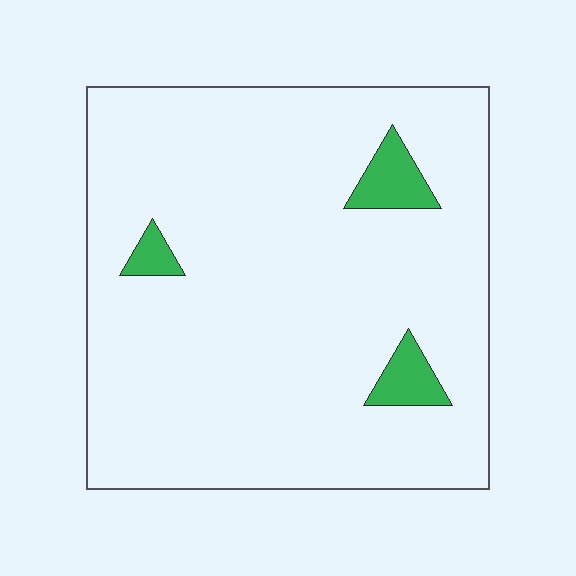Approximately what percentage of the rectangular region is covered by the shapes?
Approximately 5%.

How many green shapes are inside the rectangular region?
3.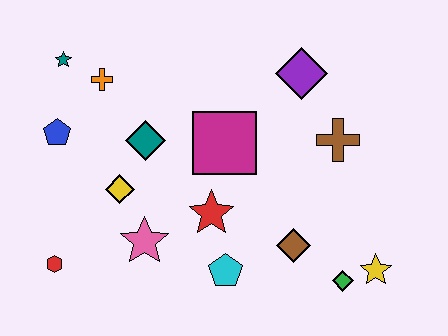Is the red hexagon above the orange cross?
No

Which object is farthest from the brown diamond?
The teal star is farthest from the brown diamond.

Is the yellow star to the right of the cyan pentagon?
Yes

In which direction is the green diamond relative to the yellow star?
The green diamond is to the left of the yellow star.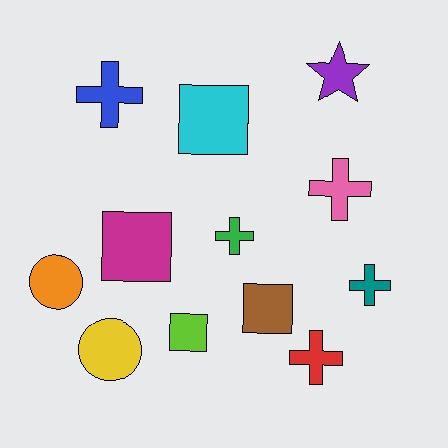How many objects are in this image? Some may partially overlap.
There are 12 objects.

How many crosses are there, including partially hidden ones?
There are 5 crosses.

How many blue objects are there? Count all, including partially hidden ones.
There is 1 blue object.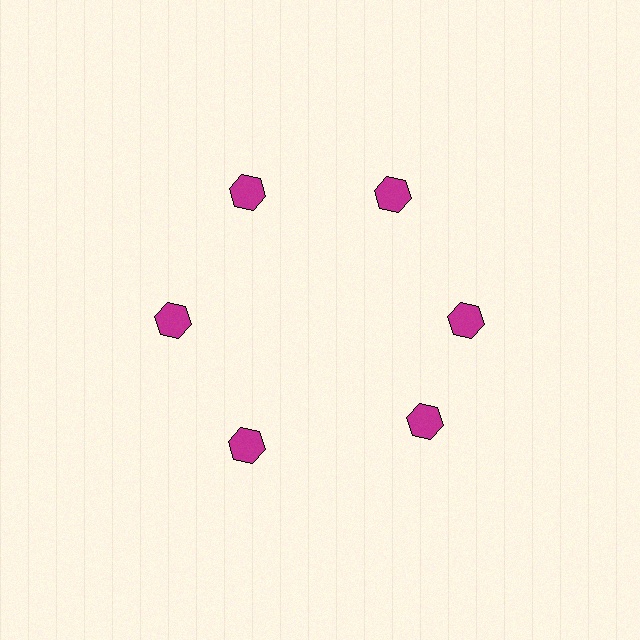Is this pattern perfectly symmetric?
No. The 6 magenta hexagons are arranged in a ring, but one element near the 5 o'clock position is rotated out of alignment along the ring, breaking the 6-fold rotational symmetry.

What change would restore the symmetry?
The symmetry would be restored by rotating it back into even spacing with its neighbors so that all 6 hexagons sit at equal angles and equal distance from the center.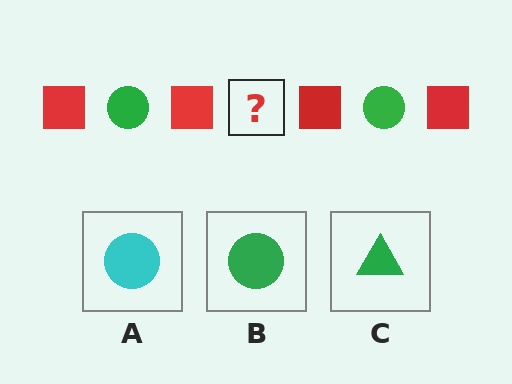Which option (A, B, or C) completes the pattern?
B.